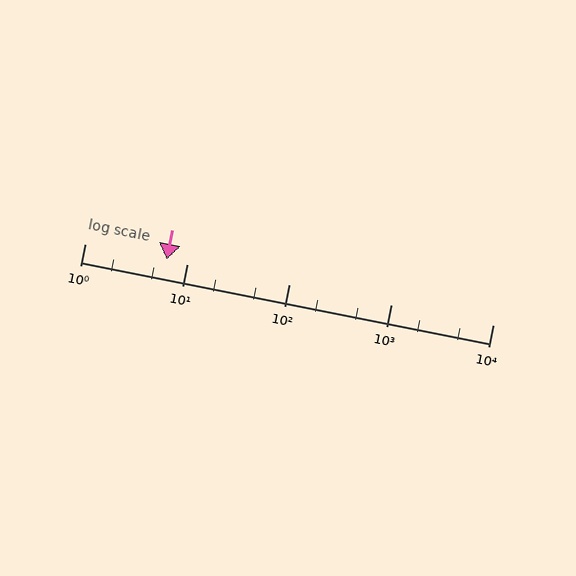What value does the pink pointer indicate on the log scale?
The pointer indicates approximately 6.3.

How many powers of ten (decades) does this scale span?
The scale spans 4 decades, from 1 to 10000.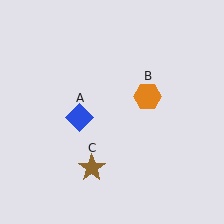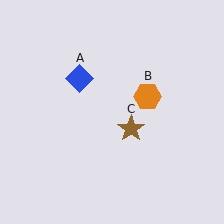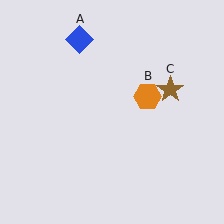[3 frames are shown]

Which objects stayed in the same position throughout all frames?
Orange hexagon (object B) remained stationary.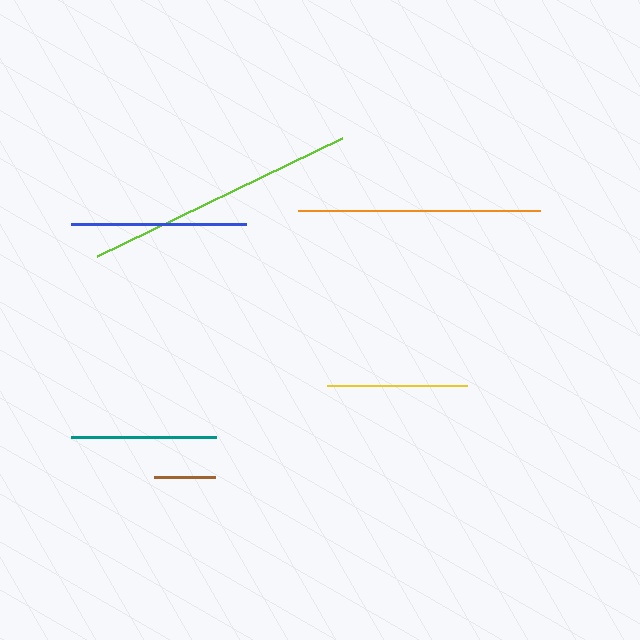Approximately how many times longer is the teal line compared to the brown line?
The teal line is approximately 2.4 times the length of the brown line.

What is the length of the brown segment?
The brown segment is approximately 62 pixels long.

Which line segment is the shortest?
The brown line is the shortest at approximately 62 pixels.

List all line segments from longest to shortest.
From longest to shortest: lime, orange, blue, teal, yellow, brown.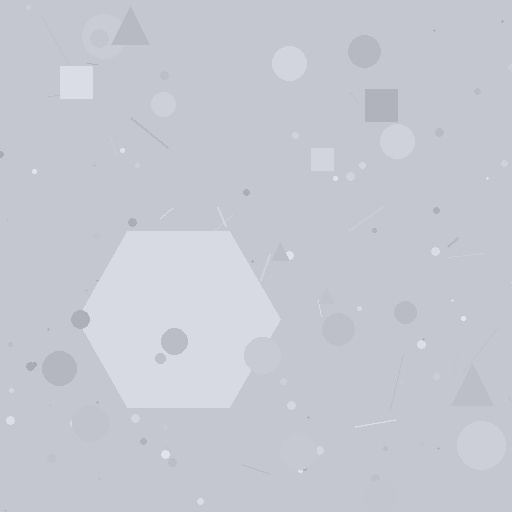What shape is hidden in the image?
A hexagon is hidden in the image.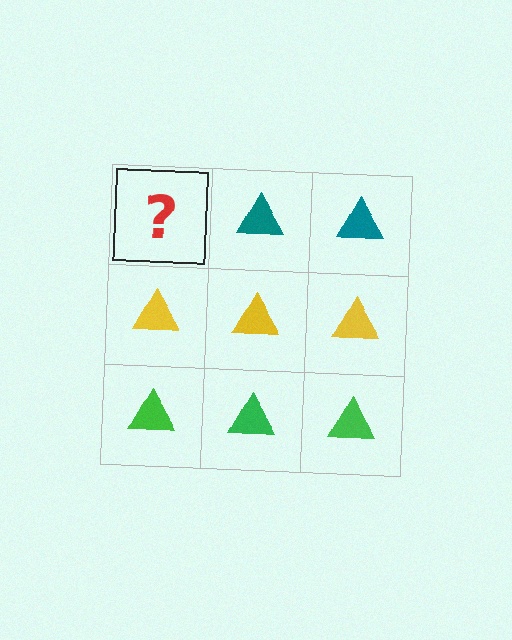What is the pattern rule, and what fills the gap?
The rule is that each row has a consistent color. The gap should be filled with a teal triangle.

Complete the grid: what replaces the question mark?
The question mark should be replaced with a teal triangle.